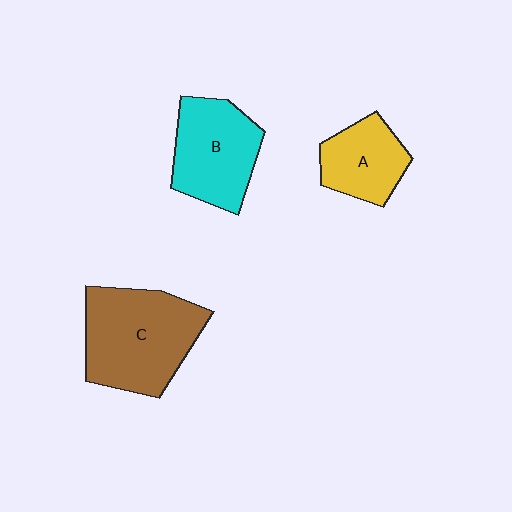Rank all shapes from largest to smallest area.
From largest to smallest: C (brown), B (cyan), A (yellow).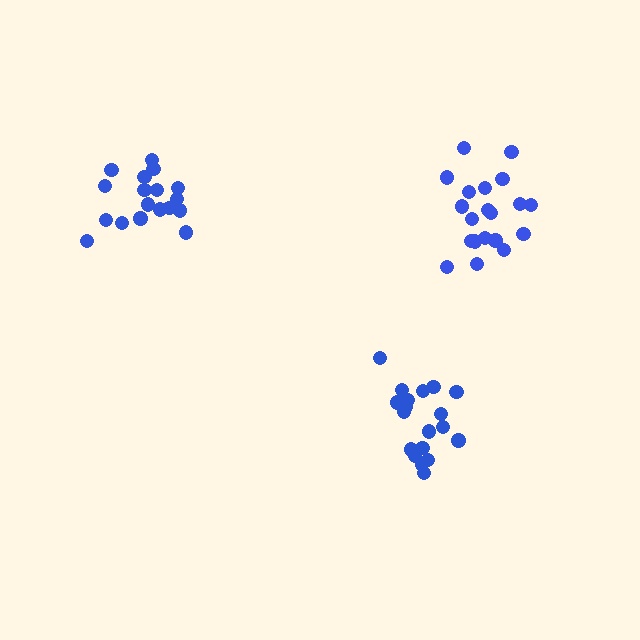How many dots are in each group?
Group 1: 19 dots, Group 2: 18 dots, Group 3: 20 dots (57 total).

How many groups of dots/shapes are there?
There are 3 groups.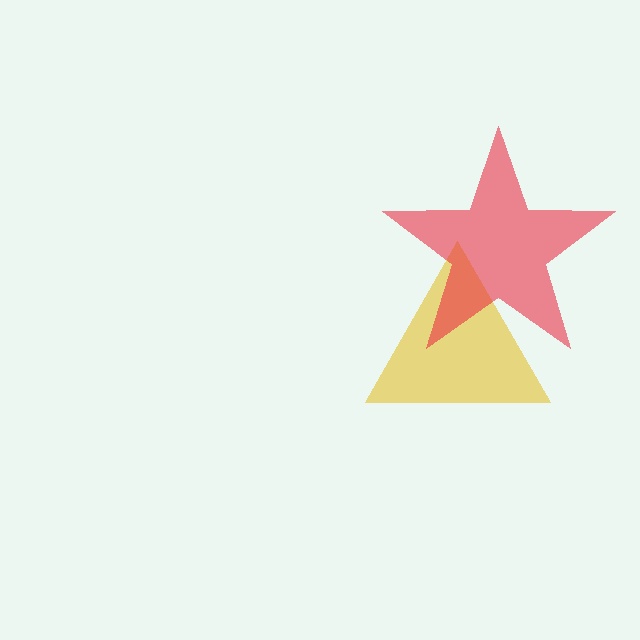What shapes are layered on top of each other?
The layered shapes are: a yellow triangle, a red star.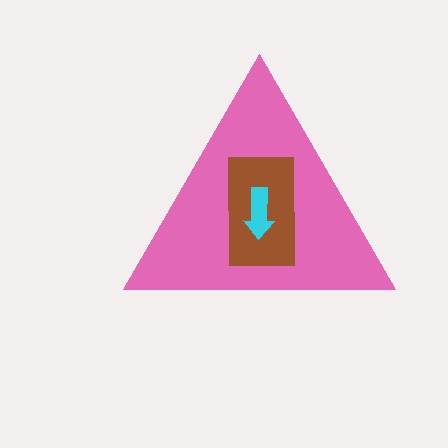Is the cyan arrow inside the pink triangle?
Yes.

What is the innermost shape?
The cyan arrow.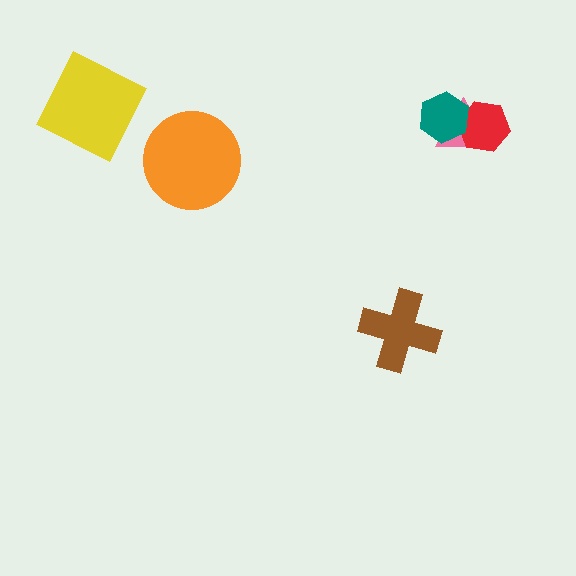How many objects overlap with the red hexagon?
2 objects overlap with the red hexagon.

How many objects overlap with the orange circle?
0 objects overlap with the orange circle.